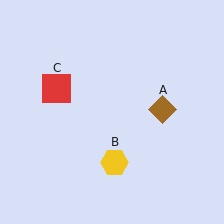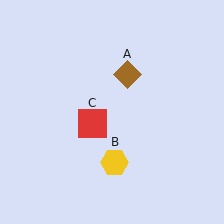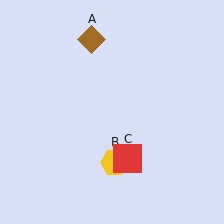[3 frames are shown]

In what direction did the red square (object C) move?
The red square (object C) moved down and to the right.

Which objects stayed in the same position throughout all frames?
Yellow hexagon (object B) remained stationary.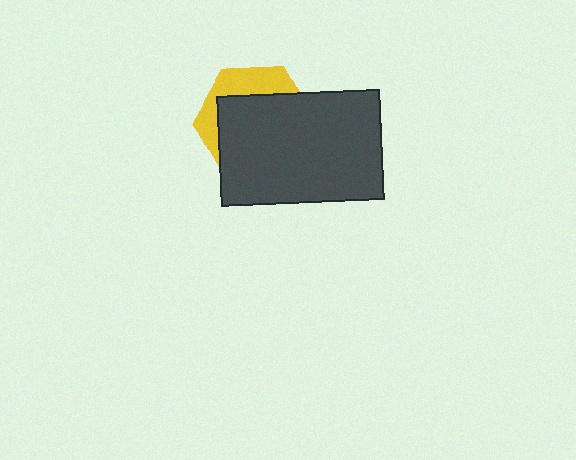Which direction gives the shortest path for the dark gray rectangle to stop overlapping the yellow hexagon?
Moving down gives the shortest separation.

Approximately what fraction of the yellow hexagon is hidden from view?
Roughly 69% of the yellow hexagon is hidden behind the dark gray rectangle.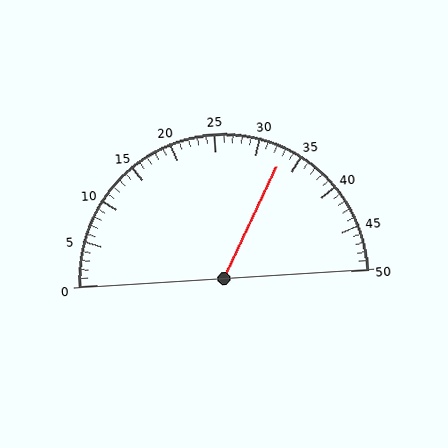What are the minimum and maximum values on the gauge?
The gauge ranges from 0 to 50.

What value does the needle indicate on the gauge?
The needle indicates approximately 33.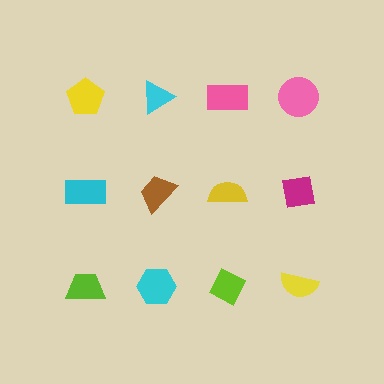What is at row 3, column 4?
A yellow semicircle.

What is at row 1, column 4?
A pink circle.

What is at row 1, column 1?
A yellow pentagon.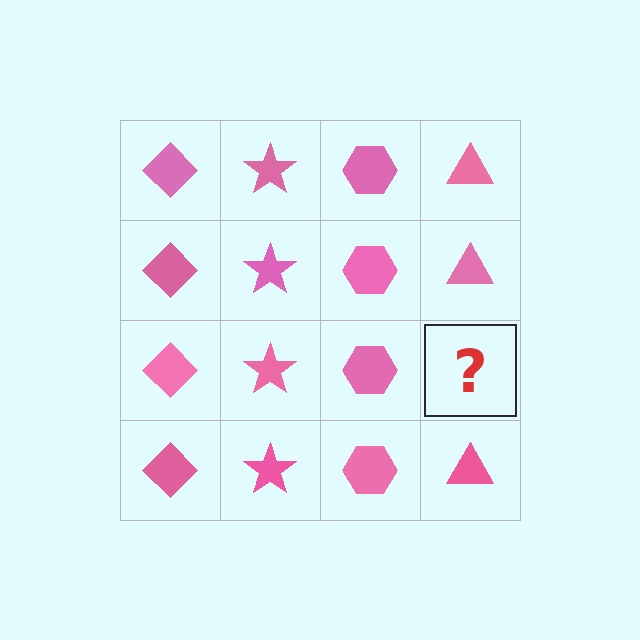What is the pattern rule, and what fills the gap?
The rule is that each column has a consistent shape. The gap should be filled with a pink triangle.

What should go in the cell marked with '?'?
The missing cell should contain a pink triangle.